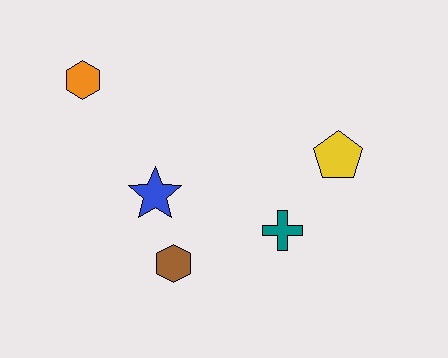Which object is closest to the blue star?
The brown hexagon is closest to the blue star.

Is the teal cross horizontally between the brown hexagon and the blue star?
No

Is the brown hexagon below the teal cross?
Yes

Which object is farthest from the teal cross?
The orange hexagon is farthest from the teal cross.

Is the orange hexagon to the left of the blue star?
Yes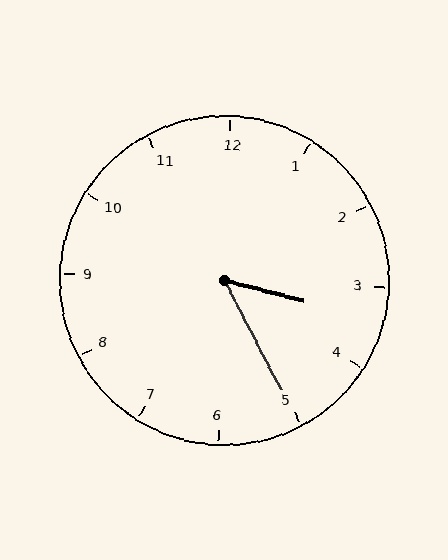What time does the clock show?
3:25.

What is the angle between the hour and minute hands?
Approximately 48 degrees.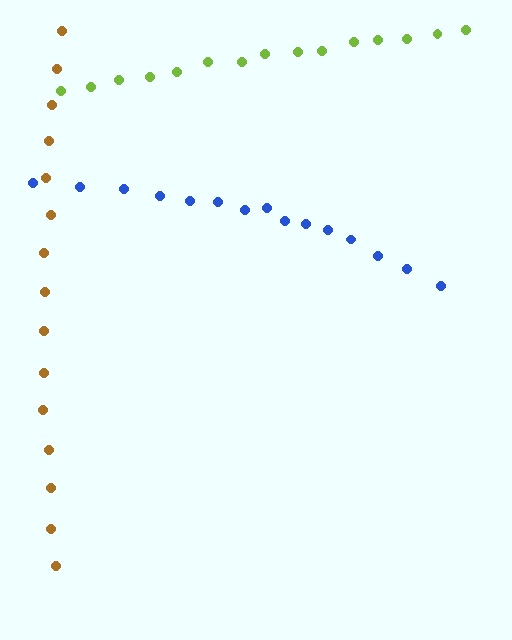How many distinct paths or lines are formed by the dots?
There are 3 distinct paths.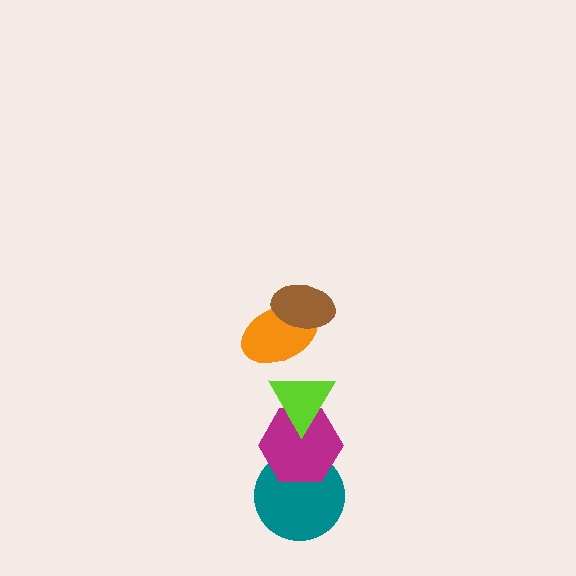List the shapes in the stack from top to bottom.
From top to bottom: the brown ellipse, the orange ellipse, the lime triangle, the magenta hexagon, the teal circle.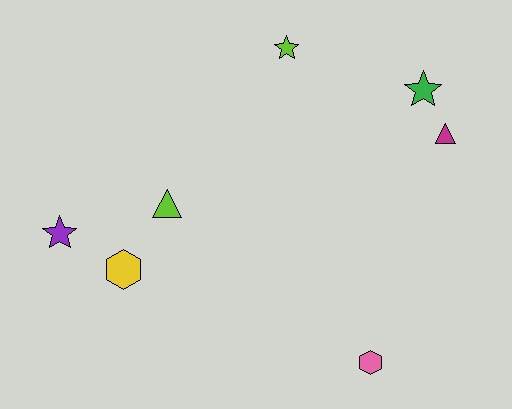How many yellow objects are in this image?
There is 1 yellow object.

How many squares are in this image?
There are no squares.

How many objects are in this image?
There are 7 objects.